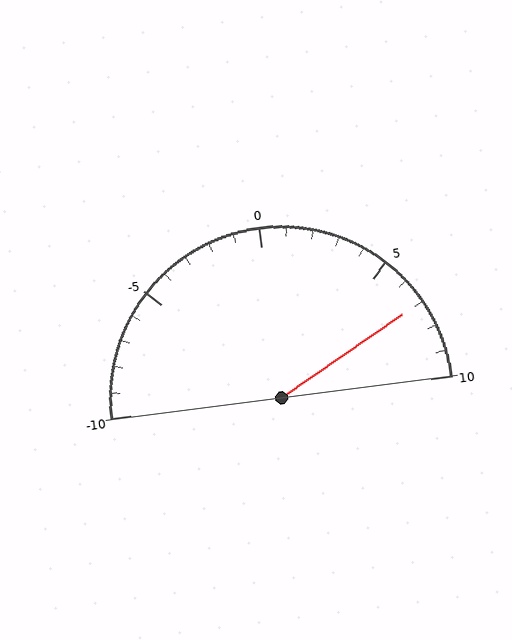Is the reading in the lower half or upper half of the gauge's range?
The reading is in the upper half of the range (-10 to 10).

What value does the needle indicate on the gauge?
The needle indicates approximately 7.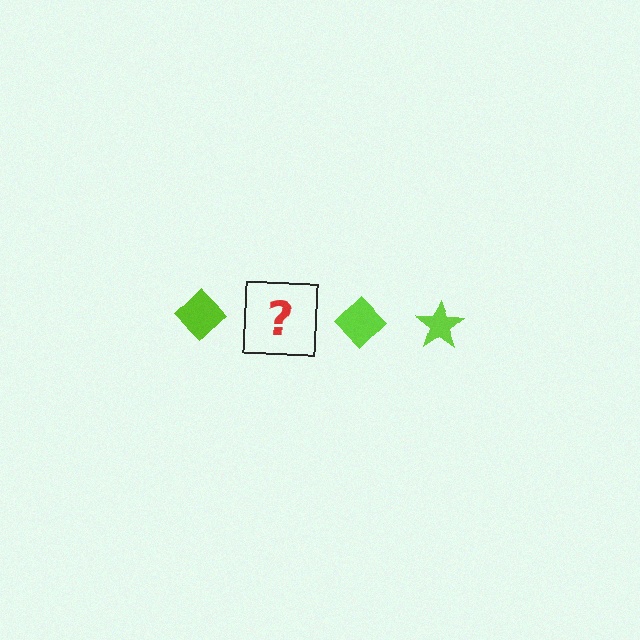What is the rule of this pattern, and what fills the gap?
The rule is that the pattern cycles through diamond, star shapes in lime. The gap should be filled with a lime star.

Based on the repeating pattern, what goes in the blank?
The blank should be a lime star.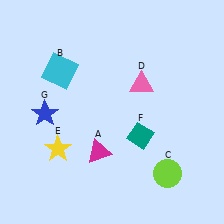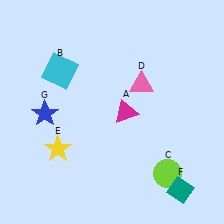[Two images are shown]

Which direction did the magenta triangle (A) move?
The magenta triangle (A) moved up.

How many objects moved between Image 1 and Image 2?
2 objects moved between the two images.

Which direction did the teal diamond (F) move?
The teal diamond (F) moved down.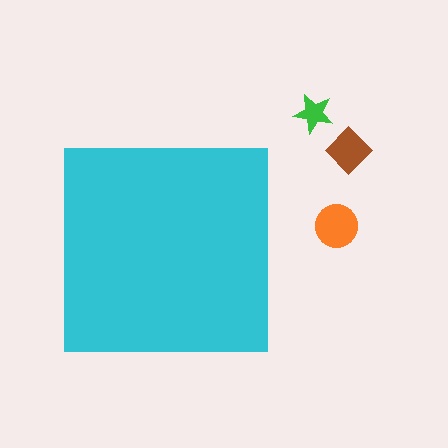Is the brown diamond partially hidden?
No, the brown diamond is fully visible.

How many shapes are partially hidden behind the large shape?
0 shapes are partially hidden.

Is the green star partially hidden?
No, the green star is fully visible.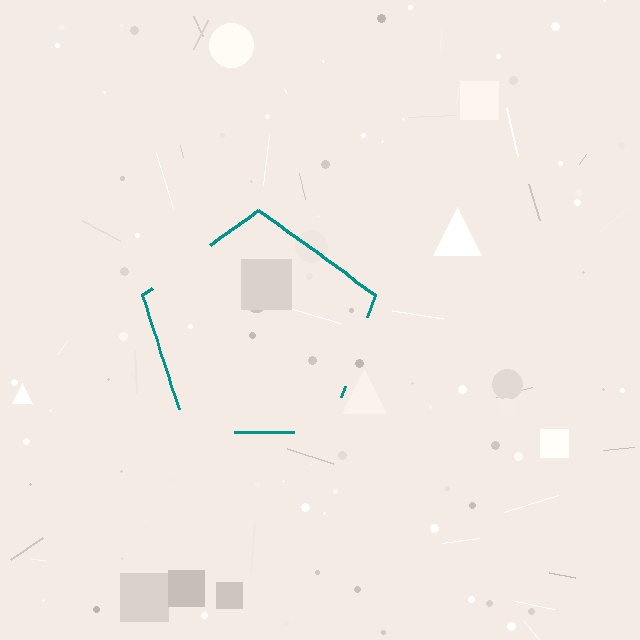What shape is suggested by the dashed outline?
The dashed outline suggests a pentagon.